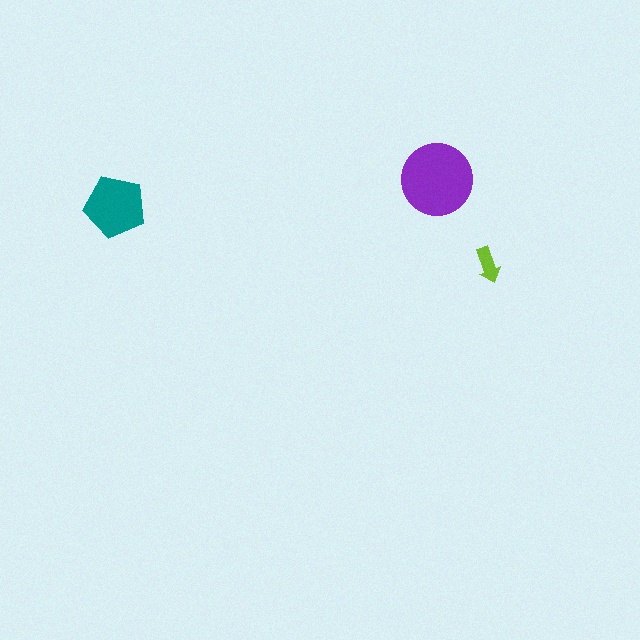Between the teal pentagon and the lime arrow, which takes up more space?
The teal pentagon.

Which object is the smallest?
The lime arrow.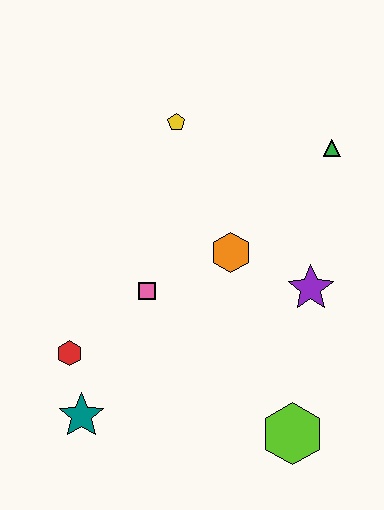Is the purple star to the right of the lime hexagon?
Yes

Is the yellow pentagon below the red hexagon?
No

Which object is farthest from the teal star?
The green triangle is farthest from the teal star.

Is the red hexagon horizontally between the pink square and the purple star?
No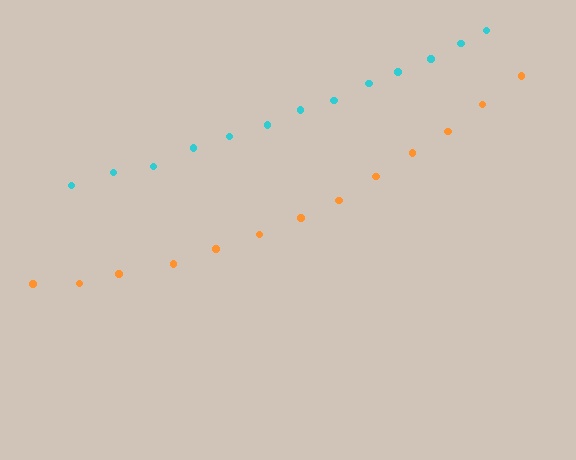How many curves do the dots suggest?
There are 2 distinct paths.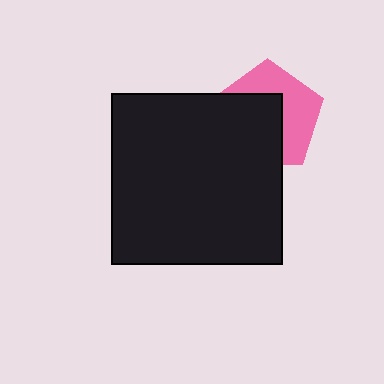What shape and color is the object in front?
The object in front is a black square.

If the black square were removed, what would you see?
You would see the complete pink pentagon.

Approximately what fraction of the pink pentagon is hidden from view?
Roughly 53% of the pink pentagon is hidden behind the black square.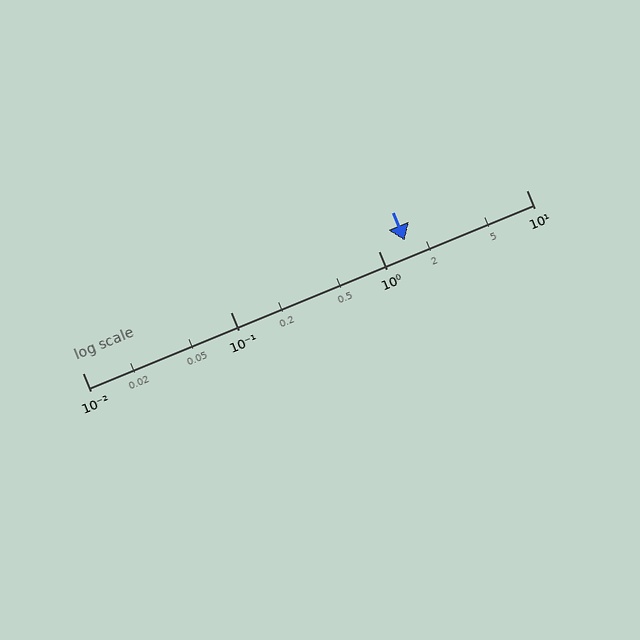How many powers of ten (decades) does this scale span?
The scale spans 3 decades, from 0.01 to 10.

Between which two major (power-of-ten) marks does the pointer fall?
The pointer is between 1 and 10.